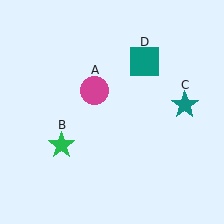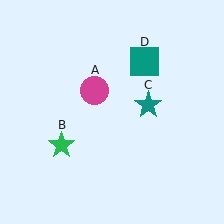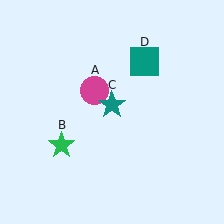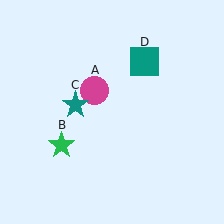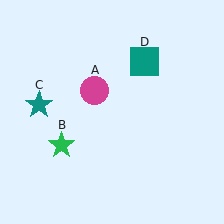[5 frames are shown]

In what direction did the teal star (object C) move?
The teal star (object C) moved left.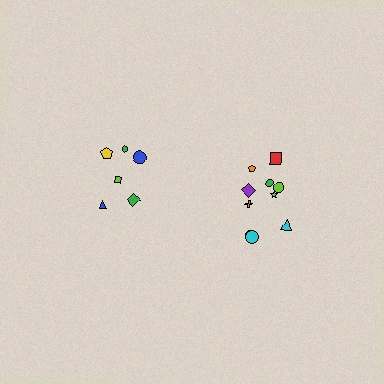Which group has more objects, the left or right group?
The right group.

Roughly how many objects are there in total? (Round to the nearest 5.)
Roughly 15 objects in total.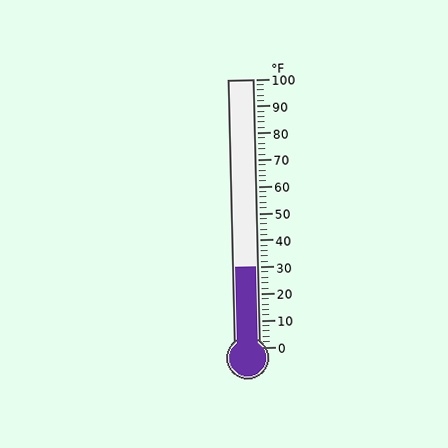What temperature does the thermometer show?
The thermometer shows approximately 30°F.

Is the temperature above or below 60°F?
The temperature is below 60°F.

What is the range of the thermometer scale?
The thermometer scale ranges from 0°F to 100°F.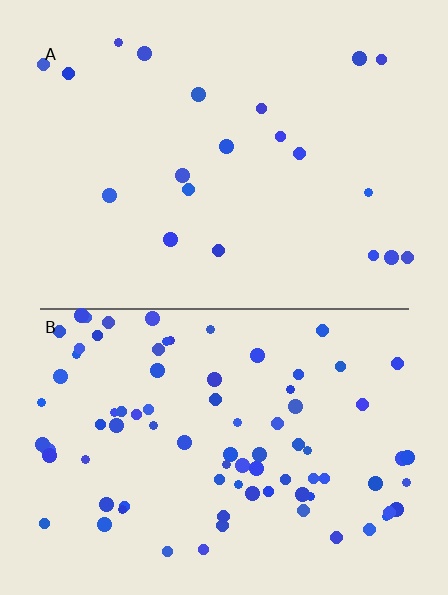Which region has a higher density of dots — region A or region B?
B (the bottom).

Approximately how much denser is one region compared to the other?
Approximately 4.0× — region B over region A.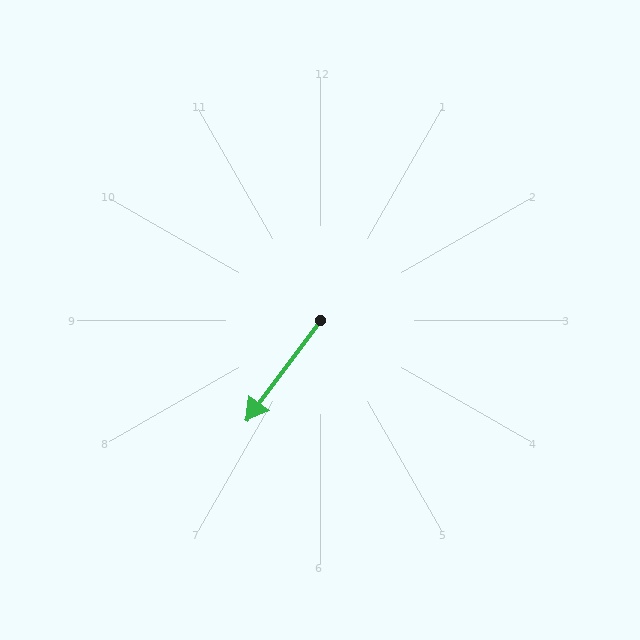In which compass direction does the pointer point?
Southwest.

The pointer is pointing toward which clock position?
Roughly 7 o'clock.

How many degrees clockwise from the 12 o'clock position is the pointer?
Approximately 216 degrees.